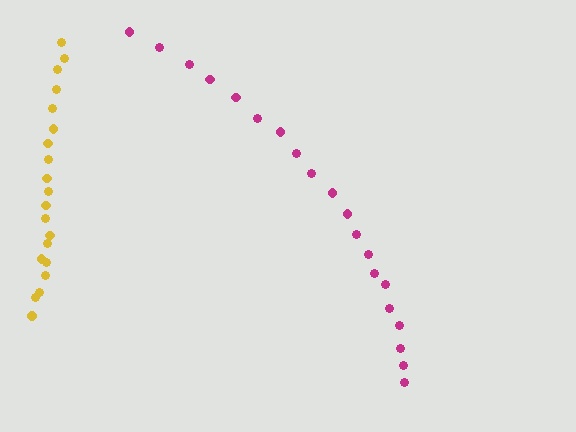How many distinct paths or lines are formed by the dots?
There are 2 distinct paths.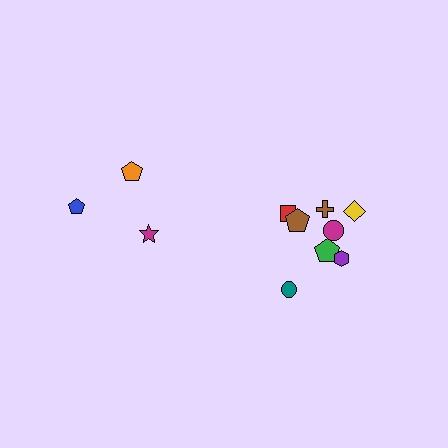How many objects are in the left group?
There are 3 objects.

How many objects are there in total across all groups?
There are 11 objects.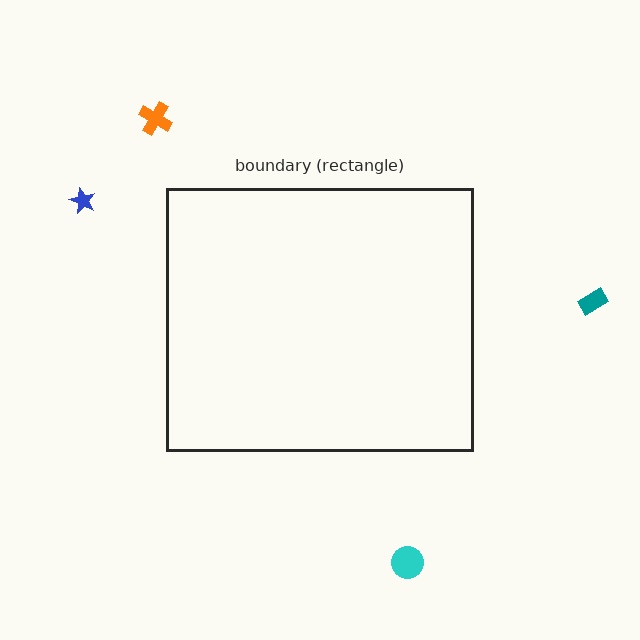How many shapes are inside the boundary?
0 inside, 4 outside.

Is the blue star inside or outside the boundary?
Outside.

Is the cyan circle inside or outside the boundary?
Outside.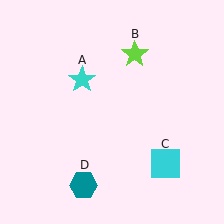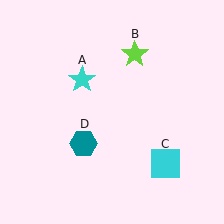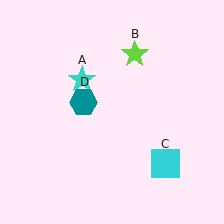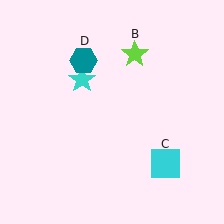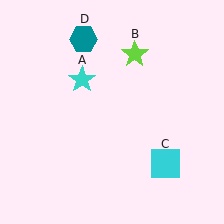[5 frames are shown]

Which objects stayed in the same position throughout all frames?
Cyan star (object A) and lime star (object B) and cyan square (object C) remained stationary.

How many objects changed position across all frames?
1 object changed position: teal hexagon (object D).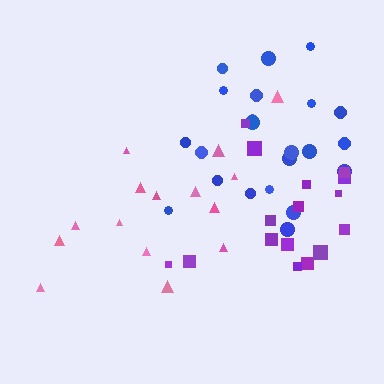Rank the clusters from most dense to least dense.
blue, purple, pink.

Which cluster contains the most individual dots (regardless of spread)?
Blue (23).